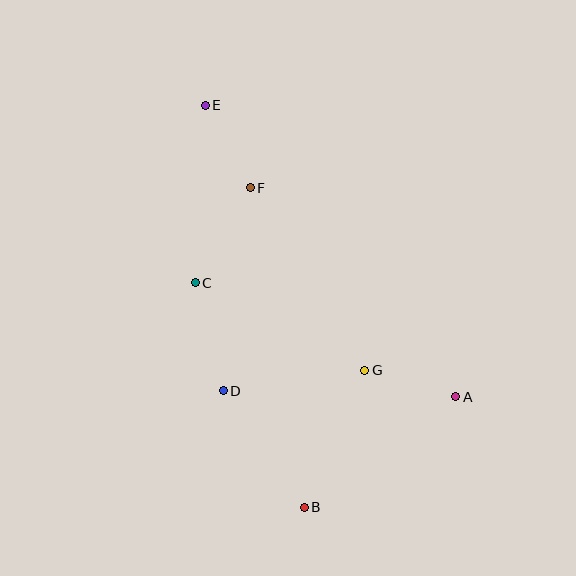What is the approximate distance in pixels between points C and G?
The distance between C and G is approximately 191 pixels.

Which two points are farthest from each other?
Points B and E are farthest from each other.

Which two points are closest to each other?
Points E and F are closest to each other.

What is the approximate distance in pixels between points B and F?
The distance between B and F is approximately 324 pixels.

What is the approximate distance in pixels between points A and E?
The distance between A and E is approximately 384 pixels.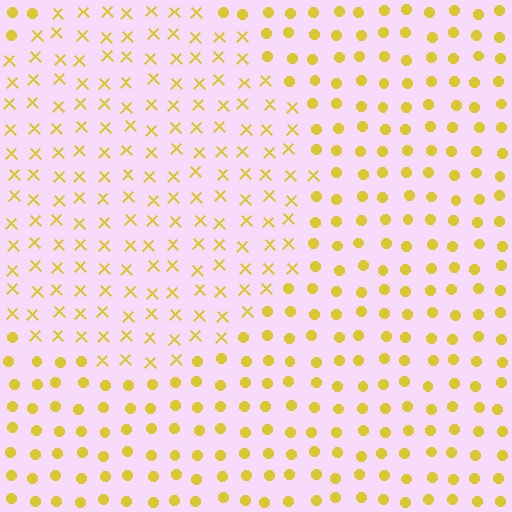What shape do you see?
I see a circle.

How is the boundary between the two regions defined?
The boundary is defined by a change in element shape: X marks inside vs. circles outside. All elements share the same color and spacing.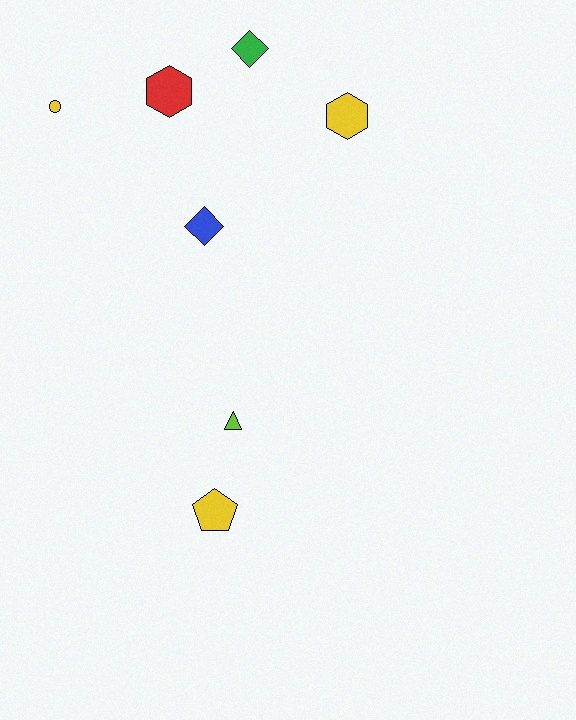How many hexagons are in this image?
There are 2 hexagons.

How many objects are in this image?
There are 7 objects.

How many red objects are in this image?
There is 1 red object.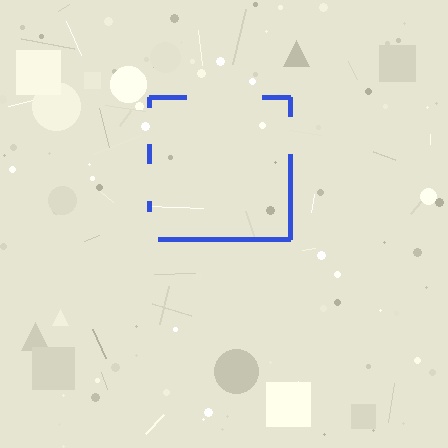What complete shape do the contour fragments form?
The contour fragments form a square.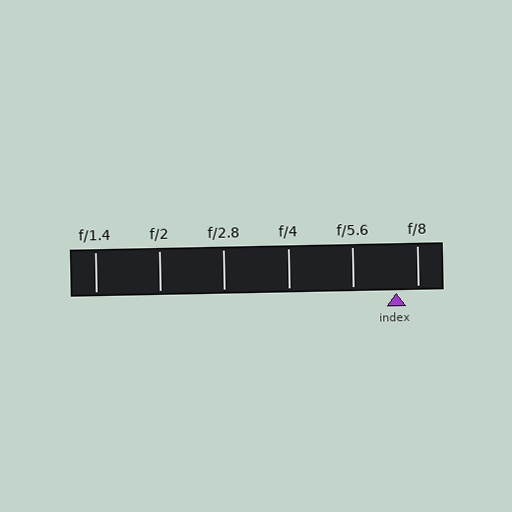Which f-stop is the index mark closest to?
The index mark is closest to f/8.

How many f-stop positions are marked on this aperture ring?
There are 6 f-stop positions marked.